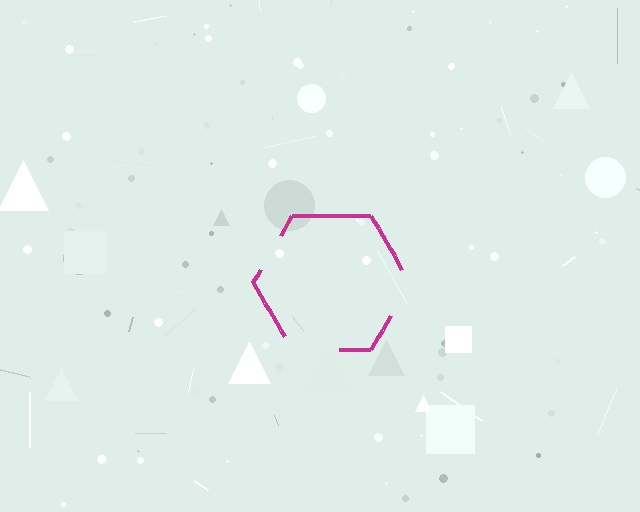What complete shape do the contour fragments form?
The contour fragments form a hexagon.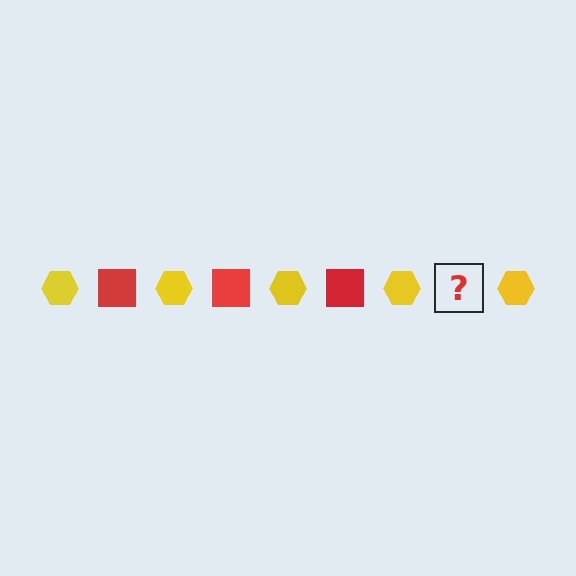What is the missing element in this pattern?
The missing element is a red square.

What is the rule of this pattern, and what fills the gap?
The rule is that the pattern alternates between yellow hexagon and red square. The gap should be filled with a red square.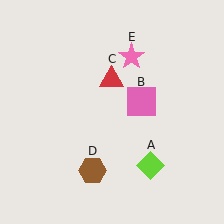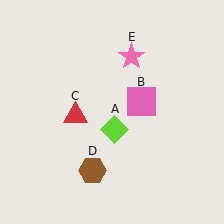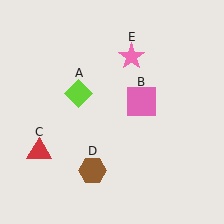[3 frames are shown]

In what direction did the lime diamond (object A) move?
The lime diamond (object A) moved up and to the left.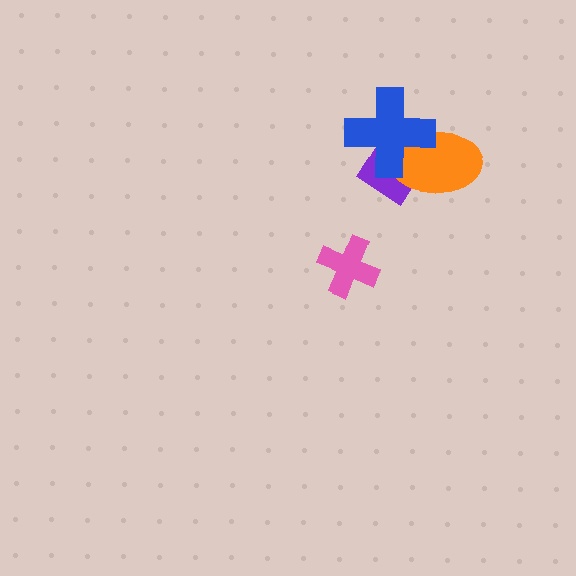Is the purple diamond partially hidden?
Yes, it is partially covered by another shape.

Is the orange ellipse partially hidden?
Yes, it is partially covered by another shape.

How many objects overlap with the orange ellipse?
2 objects overlap with the orange ellipse.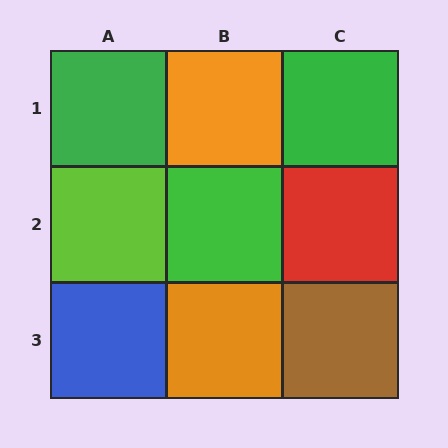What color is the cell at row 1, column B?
Orange.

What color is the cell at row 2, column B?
Green.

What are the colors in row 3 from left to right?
Blue, orange, brown.